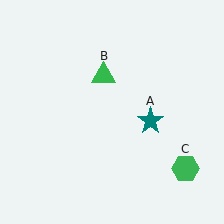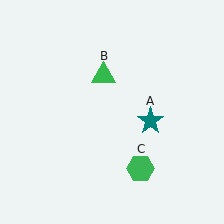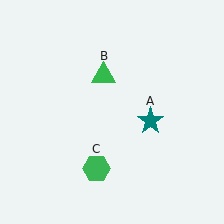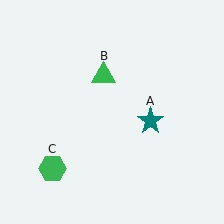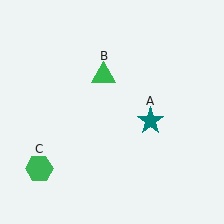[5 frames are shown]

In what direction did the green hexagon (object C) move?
The green hexagon (object C) moved left.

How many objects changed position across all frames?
1 object changed position: green hexagon (object C).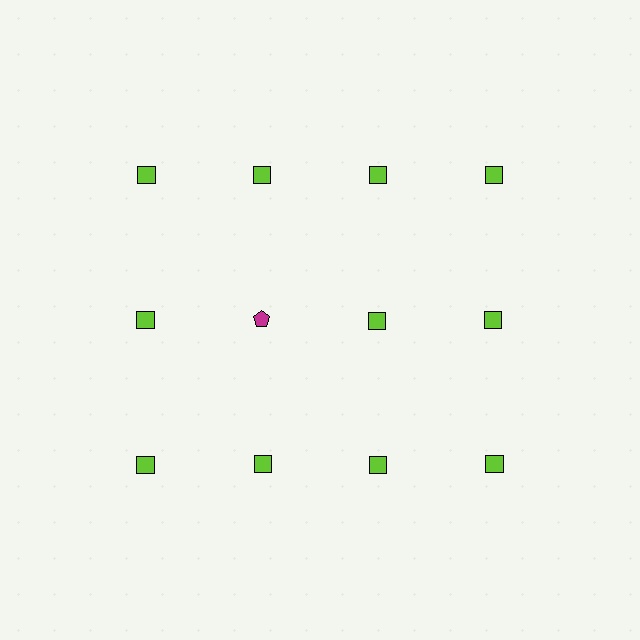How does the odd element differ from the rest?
It differs in both color (magenta instead of lime) and shape (pentagon instead of square).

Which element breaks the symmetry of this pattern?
The magenta pentagon in the second row, second from left column breaks the symmetry. All other shapes are lime squares.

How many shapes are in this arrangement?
There are 12 shapes arranged in a grid pattern.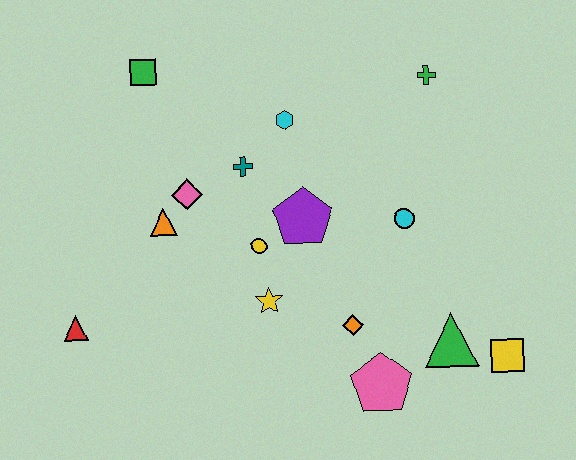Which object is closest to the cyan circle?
The purple pentagon is closest to the cyan circle.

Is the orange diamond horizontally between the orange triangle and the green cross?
Yes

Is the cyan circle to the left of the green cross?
Yes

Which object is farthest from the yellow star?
The green cross is farthest from the yellow star.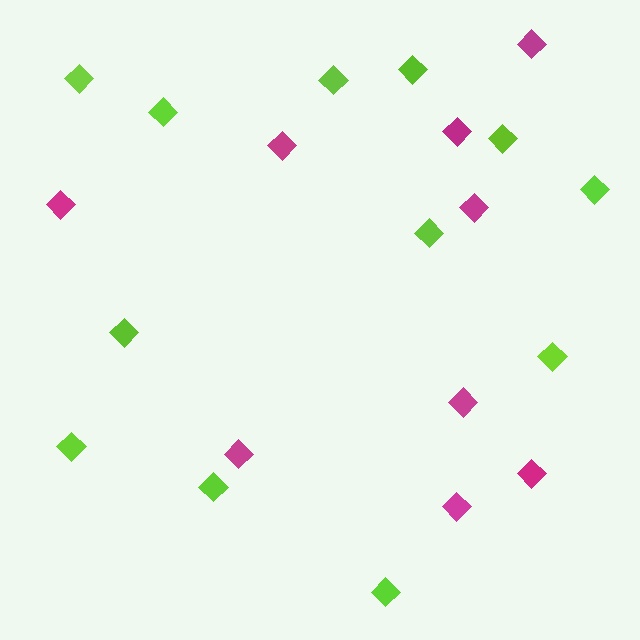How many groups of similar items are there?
There are 2 groups: one group of magenta diamonds (9) and one group of lime diamonds (12).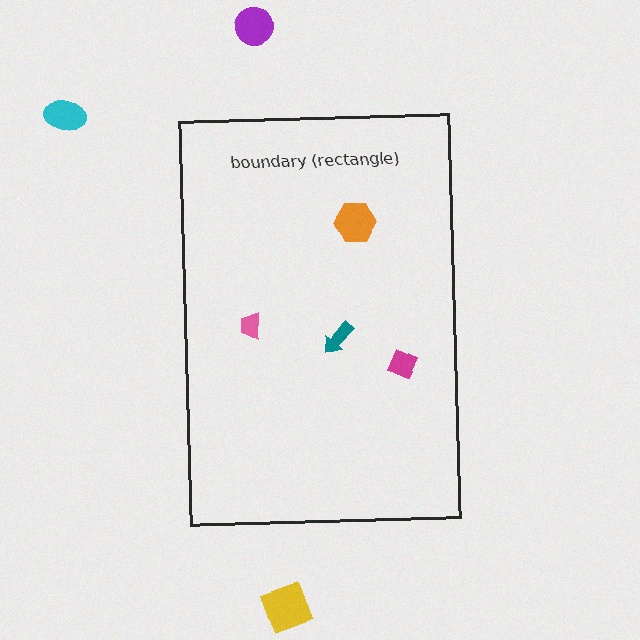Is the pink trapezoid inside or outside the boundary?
Inside.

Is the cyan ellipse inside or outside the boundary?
Outside.